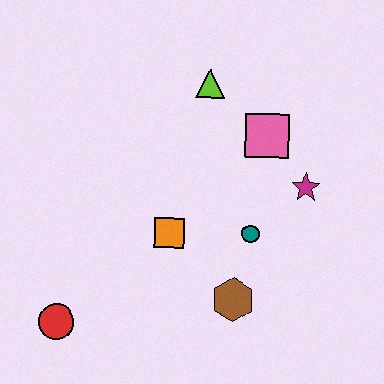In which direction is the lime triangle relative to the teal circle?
The lime triangle is above the teal circle.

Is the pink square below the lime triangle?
Yes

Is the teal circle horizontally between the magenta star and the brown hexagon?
Yes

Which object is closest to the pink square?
The magenta star is closest to the pink square.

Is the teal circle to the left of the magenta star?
Yes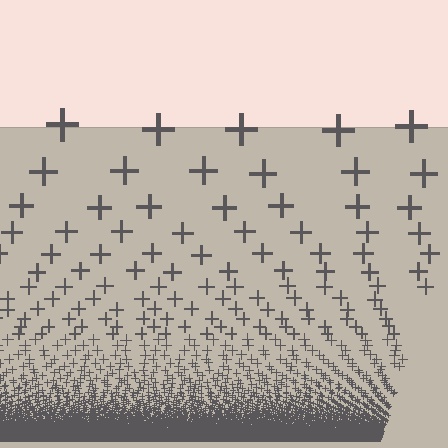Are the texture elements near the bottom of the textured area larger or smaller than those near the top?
Smaller. The gradient is inverted — elements near the bottom are smaller and denser.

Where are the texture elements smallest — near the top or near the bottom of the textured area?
Near the bottom.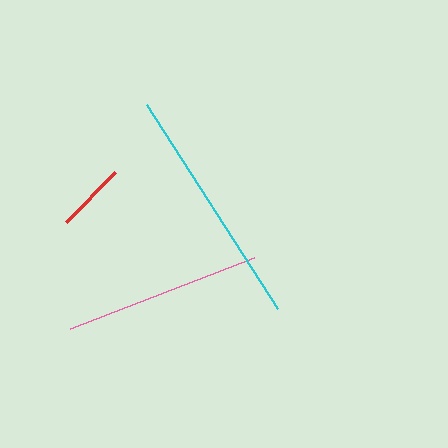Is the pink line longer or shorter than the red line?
The pink line is longer than the red line.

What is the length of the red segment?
The red segment is approximately 71 pixels long.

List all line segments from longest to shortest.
From longest to shortest: cyan, pink, red.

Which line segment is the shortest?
The red line is the shortest at approximately 71 pixels.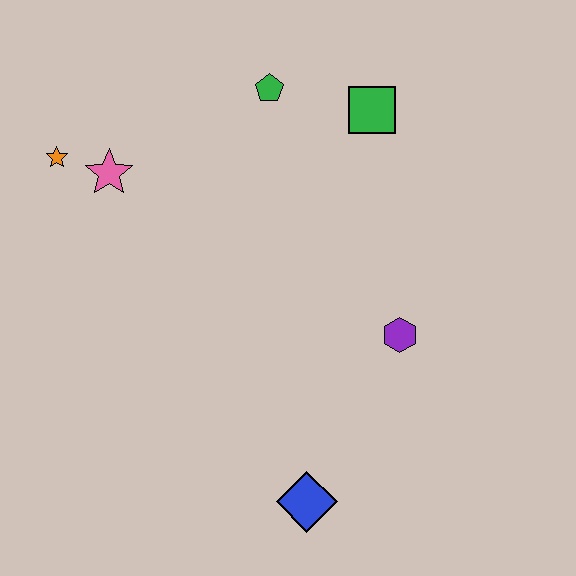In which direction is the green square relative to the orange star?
The green square is to the right of the orange star.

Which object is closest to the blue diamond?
The purple hexagon is closest to the blue diamond.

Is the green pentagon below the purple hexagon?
No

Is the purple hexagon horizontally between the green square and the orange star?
No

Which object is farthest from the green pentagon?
The blue diamond is farthest from the green pentagon.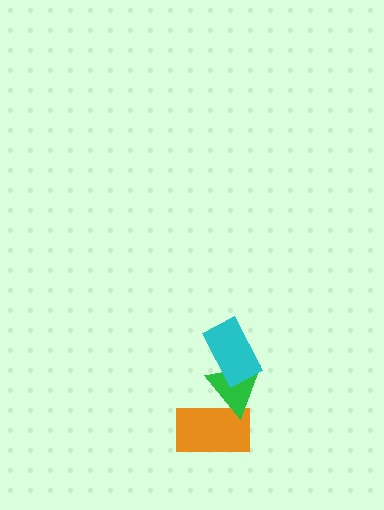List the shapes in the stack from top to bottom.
From top to bottom: the cyan rectangle, the green triangle, the orange rectangle.